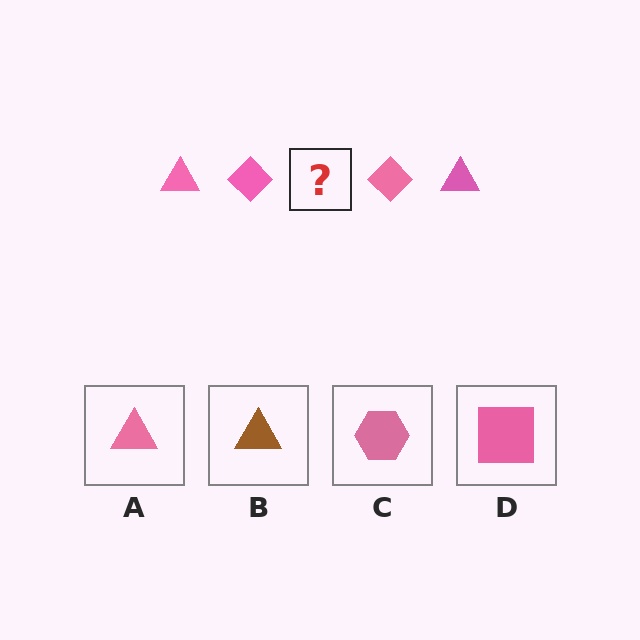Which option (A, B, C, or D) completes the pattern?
A.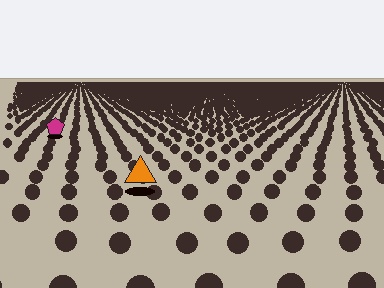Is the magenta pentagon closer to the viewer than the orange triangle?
No. The orange triangle is closer — you can tell from the texture gradient: the ground texture is coarser near it.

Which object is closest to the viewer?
The orange triangle is closest. The texture marks near it are larger and more spread out.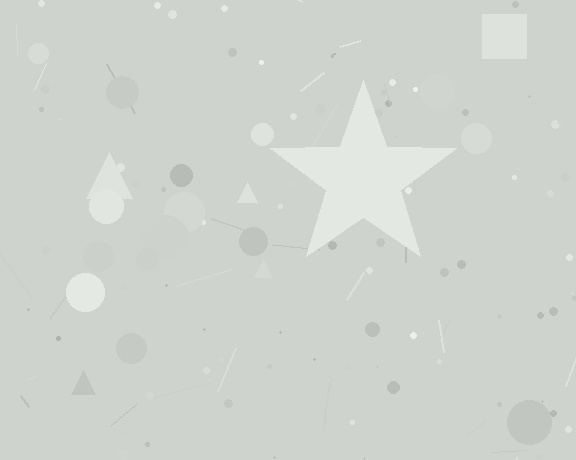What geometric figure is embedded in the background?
A star is embedded in the background.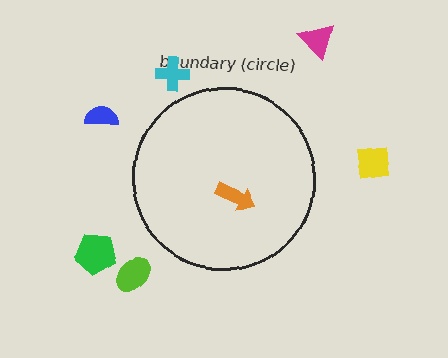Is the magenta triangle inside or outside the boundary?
Outside.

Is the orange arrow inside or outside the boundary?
Inside.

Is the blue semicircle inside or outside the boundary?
Outside.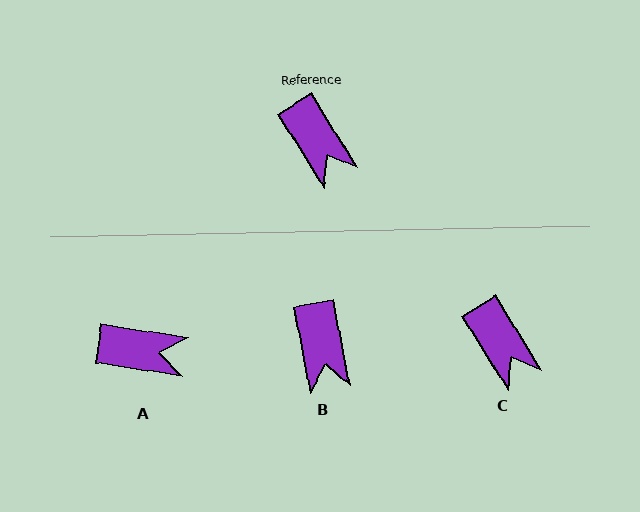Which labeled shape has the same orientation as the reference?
C.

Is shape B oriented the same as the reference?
No, it is off by about 21 degrees.